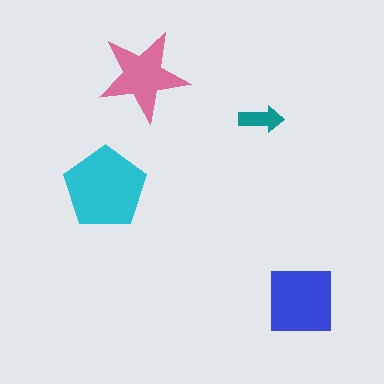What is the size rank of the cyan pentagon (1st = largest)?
1st.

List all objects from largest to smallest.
The cyan pentagon, the blue square, the pink star, the teal arrow.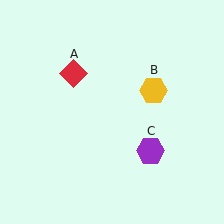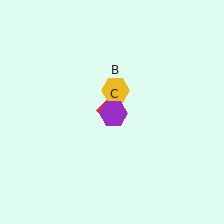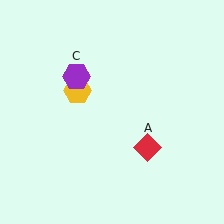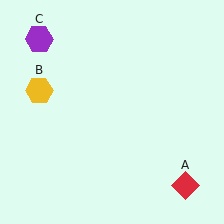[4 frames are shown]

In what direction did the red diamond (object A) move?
The red diamond (object A) moved down and to the right.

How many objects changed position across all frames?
3 objects changed position: red diamond (object A), yellow hexagon (object B), purple hexagon (object C).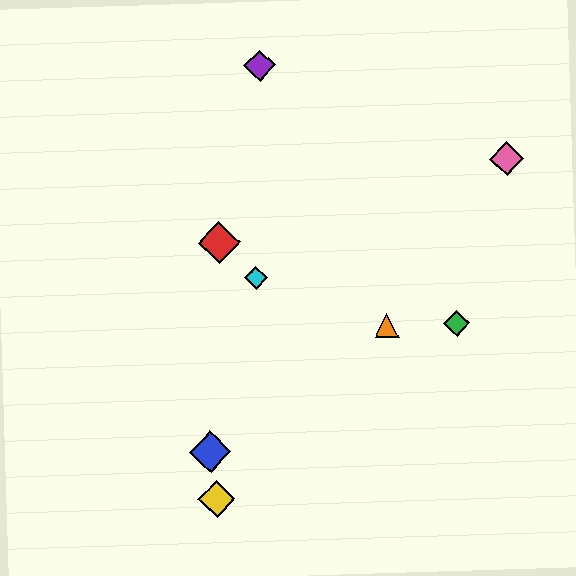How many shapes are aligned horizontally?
2 shapes (the green diamond, the orange triangle) are aligned horizontally.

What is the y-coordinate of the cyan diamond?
The cyan diamond is at y≈278.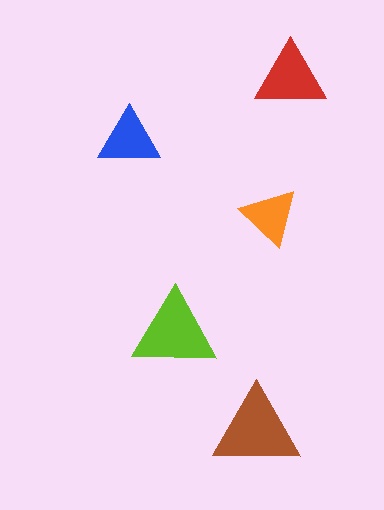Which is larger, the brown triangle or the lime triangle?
The brown one.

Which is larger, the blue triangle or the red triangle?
The red one.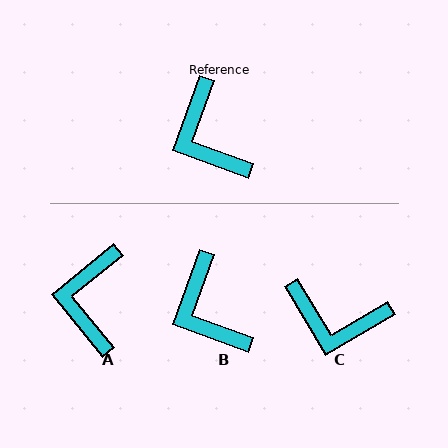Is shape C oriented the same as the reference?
No, it is off by about 50 degrees.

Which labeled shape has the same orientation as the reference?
B.